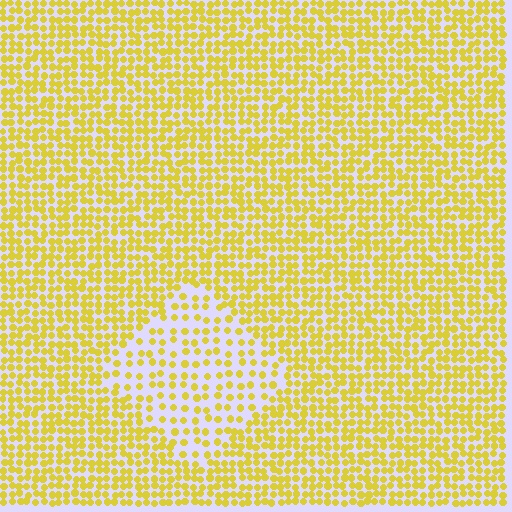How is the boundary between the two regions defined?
The boundary is defined by a change in element density (approximately 2.0x ratio). All elements are the same color, size, and shape.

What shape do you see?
I see a diamond.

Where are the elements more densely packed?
The elements are more densely packed outside the diamond boundary.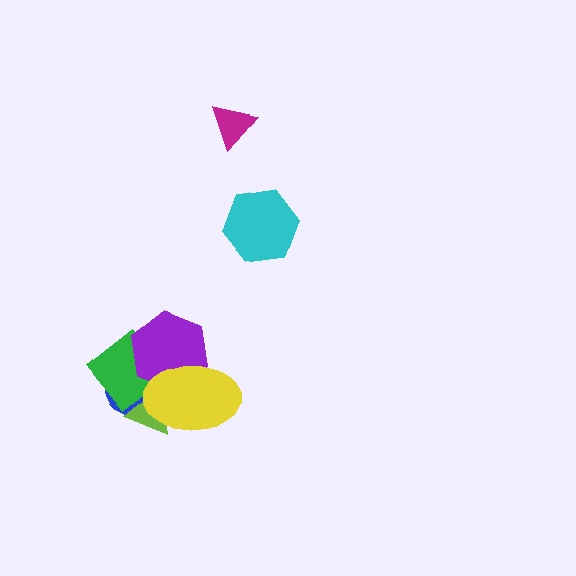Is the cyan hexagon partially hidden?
No, no other shape covers it.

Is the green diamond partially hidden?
Yes, it is partially covered by another shape.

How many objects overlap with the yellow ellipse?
4 objects overlap with the yellow ellipse.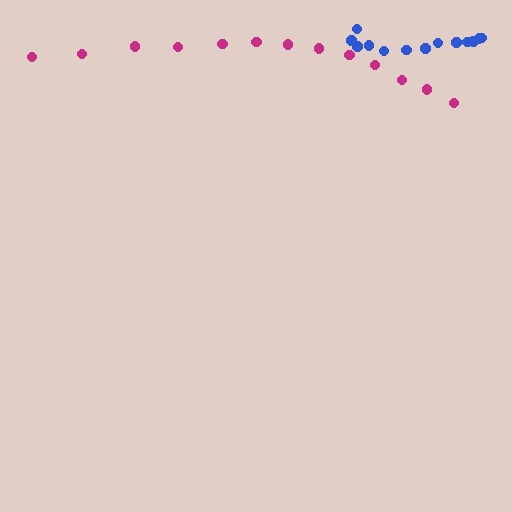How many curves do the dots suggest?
There are 2 distinct paths.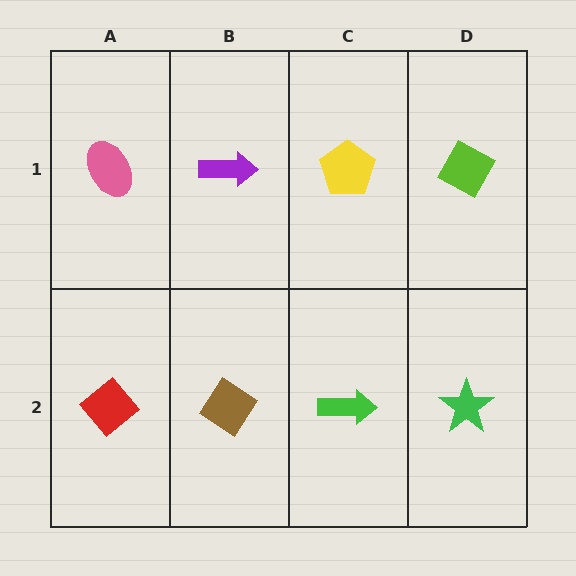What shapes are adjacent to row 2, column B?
A purple arrow (row 1, column B), a red diamond (row 2, column A), a green arrow (row 2, column C).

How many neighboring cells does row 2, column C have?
3.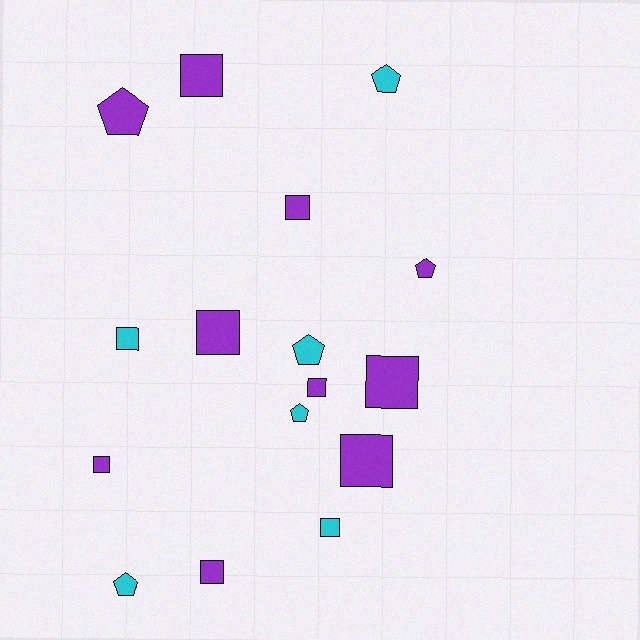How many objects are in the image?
There are 16 objects.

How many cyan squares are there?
There are 2 cyan squares.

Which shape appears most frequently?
Square, with 10 objects.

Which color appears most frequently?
Purple, with 10 objects.